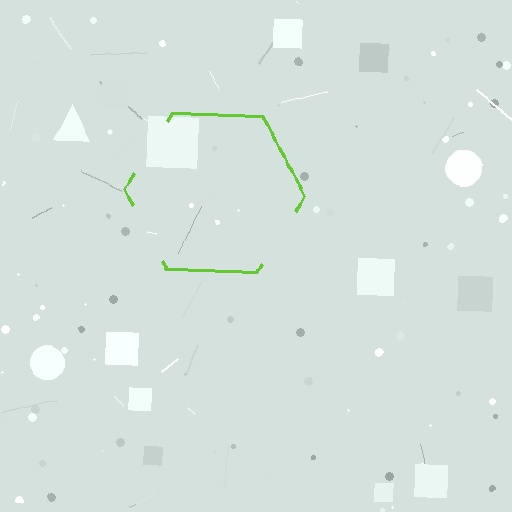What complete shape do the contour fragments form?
The contour fragments form a hexagon.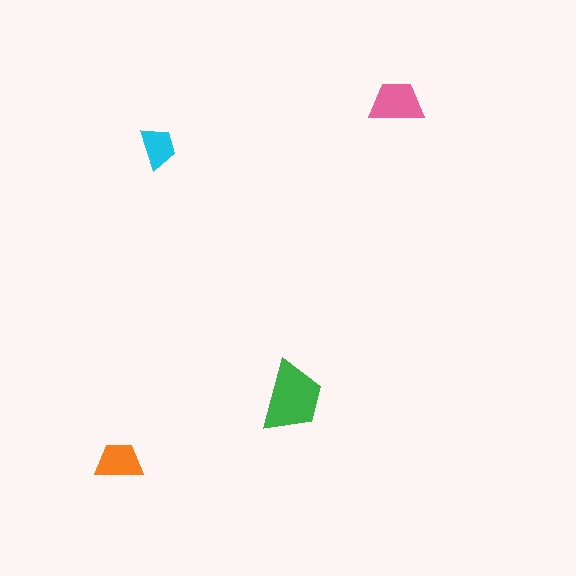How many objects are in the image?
There are 4 objects in the image.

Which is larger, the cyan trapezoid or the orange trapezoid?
The orange one.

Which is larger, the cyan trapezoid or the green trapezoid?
The green one.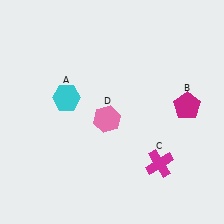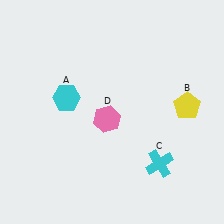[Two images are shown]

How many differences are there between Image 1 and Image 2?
There are 2 differences between the two images.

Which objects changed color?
B changed from magenta to yellow. C changed from magenta to cyan.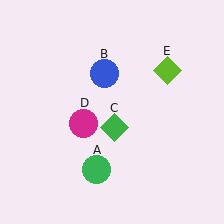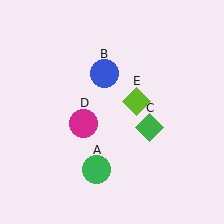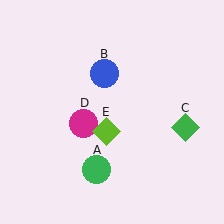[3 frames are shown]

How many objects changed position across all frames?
2 objects changed position: green diamond (object C), lime diamond (object E).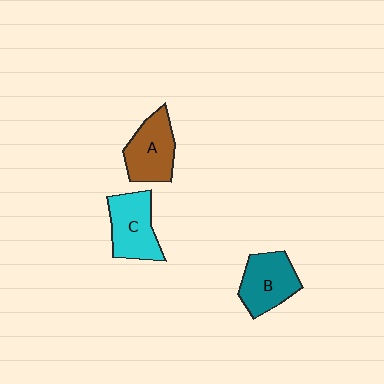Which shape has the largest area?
Shape C (cyan).